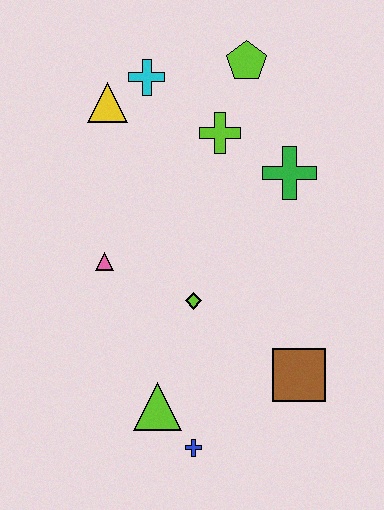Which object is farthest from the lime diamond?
The lime pentagon is farthest from the lime diamond.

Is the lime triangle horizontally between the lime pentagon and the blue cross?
No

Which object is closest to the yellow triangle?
The cyan cross is closest to the yellow triangle.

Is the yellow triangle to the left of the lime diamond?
Yes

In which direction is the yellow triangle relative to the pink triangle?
The yellow triangle is above the pink triangle.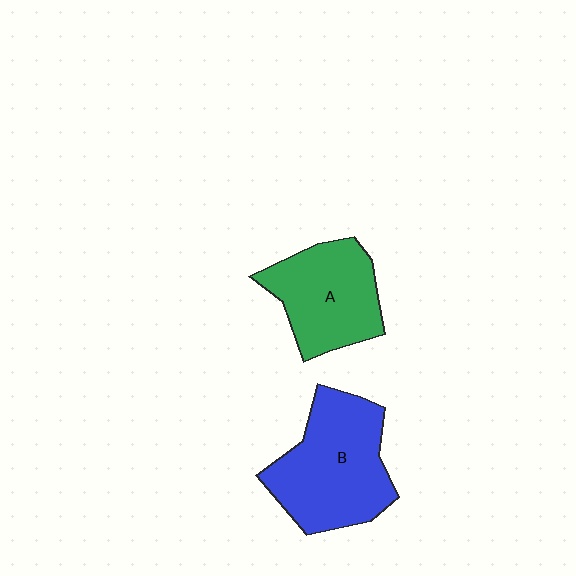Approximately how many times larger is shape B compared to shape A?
Approximately 1.3 times.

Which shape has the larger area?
Shape B (blue).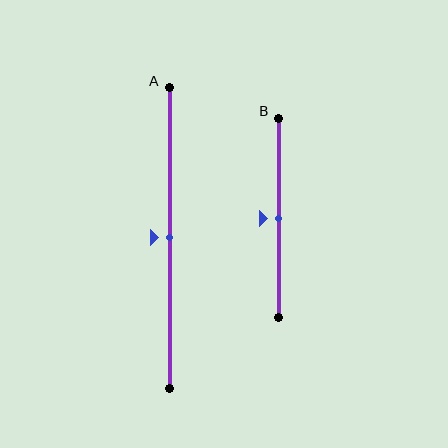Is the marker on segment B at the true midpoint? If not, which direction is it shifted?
Yes, the marker on segment B is at the true midpoint.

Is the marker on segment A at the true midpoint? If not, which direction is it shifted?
Yes, the marker on segment A is at the true midpoint.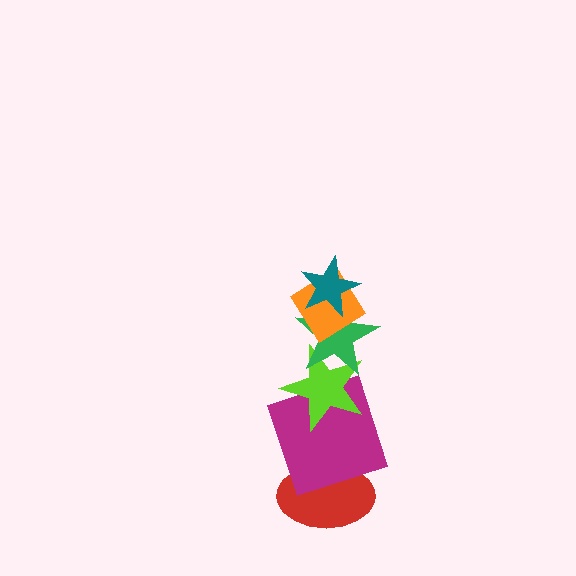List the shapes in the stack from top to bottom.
From top to bottom: the teal star, the orange diamond, the green star, the lime star, the magenta square, the red ellipse.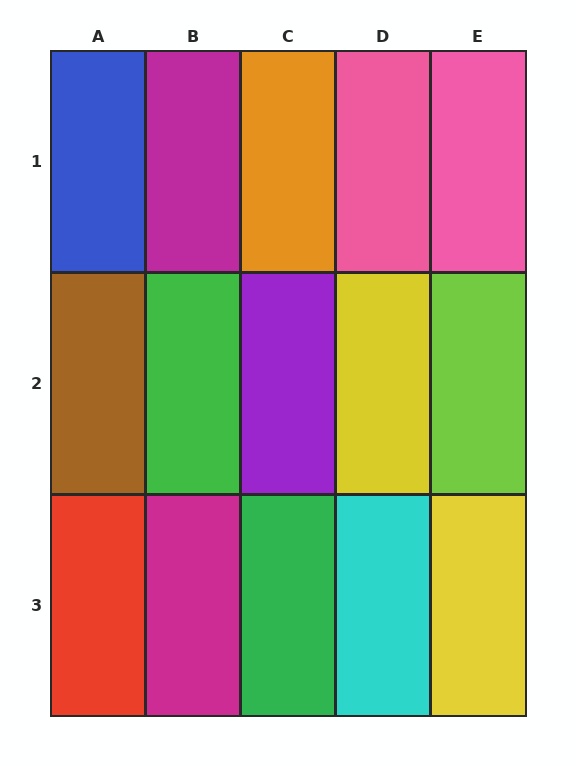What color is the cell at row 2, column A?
Brown.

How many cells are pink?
2 cells are pink.